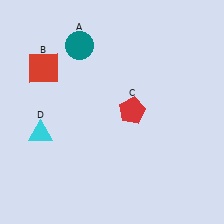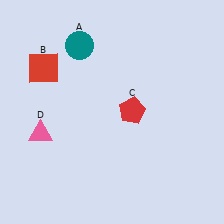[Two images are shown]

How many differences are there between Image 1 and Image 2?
There is 1 difference between the two images.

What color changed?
The triangle (D) changed from cyan in Image 1 to pink in Image 2.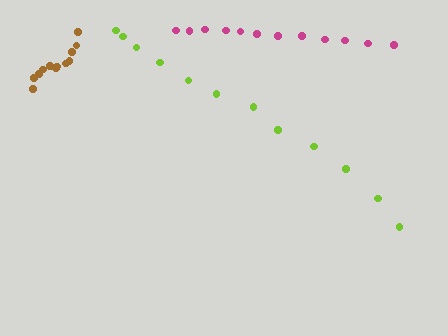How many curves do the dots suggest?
There are 3 distinct paths.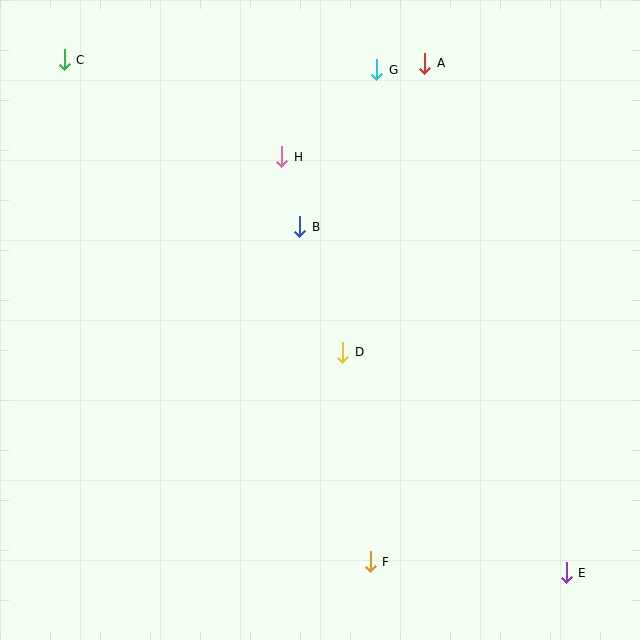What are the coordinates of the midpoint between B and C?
The midpoint between B and C is at (182, 143).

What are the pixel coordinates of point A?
Point A is at (425, 63).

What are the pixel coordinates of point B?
Point B is at (300, 227).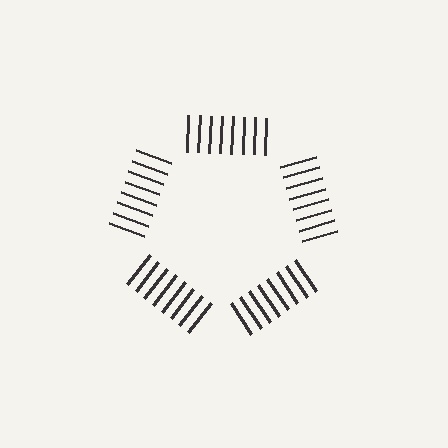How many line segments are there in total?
40 — 8 along each of the 5 edges.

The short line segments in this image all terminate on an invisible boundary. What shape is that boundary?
An illusory pentagon — the line segments terminate on its edges but no continuous stroke is drawn.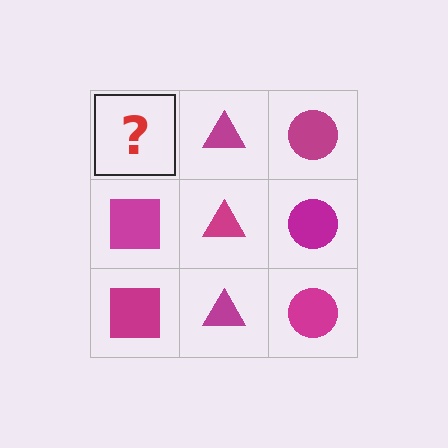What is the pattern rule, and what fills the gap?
The rule is that each column has a consistent shape. The gap should be filled with a magenta square.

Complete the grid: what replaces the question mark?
The question mark should be replaced with a magenta square.